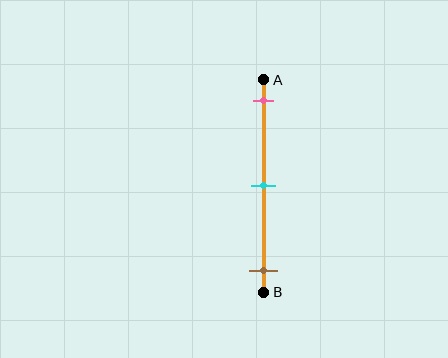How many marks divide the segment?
There are 3 marks dividing the segment.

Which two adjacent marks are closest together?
The pink and cyan marks are the closest adjacent pair.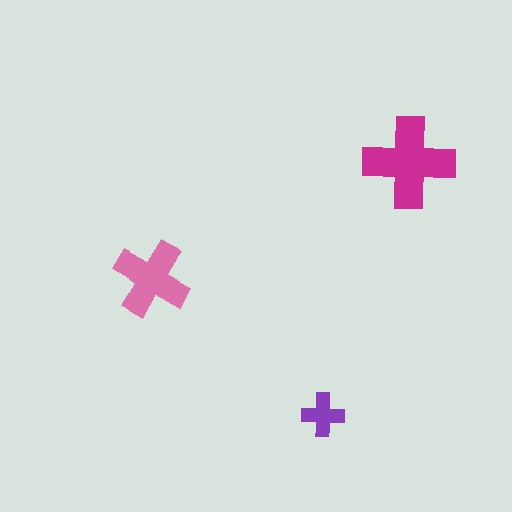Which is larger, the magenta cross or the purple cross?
The magenta one.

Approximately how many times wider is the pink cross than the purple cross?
About 2 times wider.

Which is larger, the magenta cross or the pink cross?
The magenta one.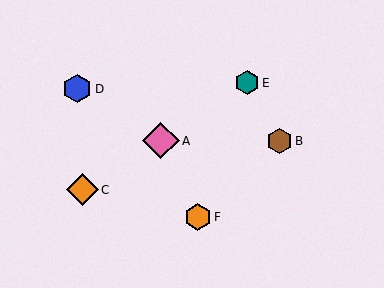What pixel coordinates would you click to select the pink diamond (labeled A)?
Click at (161, 141) to select the pink diamond A.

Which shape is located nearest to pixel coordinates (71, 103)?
The blue hexagon (labeled D) at (77, 89) is nearest to that location.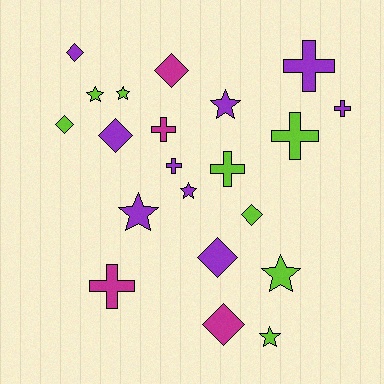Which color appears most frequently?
Purple, with 9 objects.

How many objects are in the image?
There are 21 objects.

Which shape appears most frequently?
Cross, with 7 objects.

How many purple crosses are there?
There are 3 purple crosses.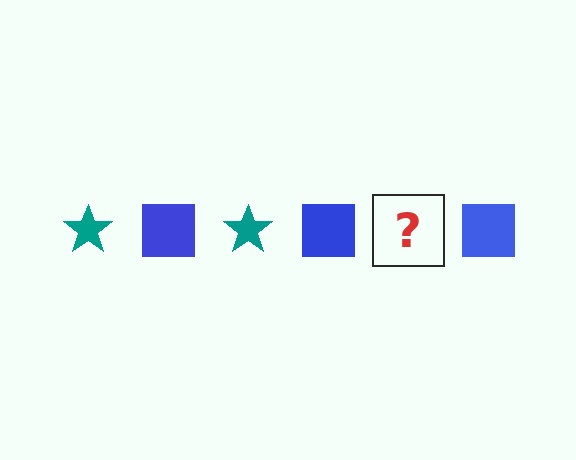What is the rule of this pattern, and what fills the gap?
The rule is that the pattern alternates between teal star and blue square. The gap should be filled with a teal star.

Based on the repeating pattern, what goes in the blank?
The blank should be a teal star.